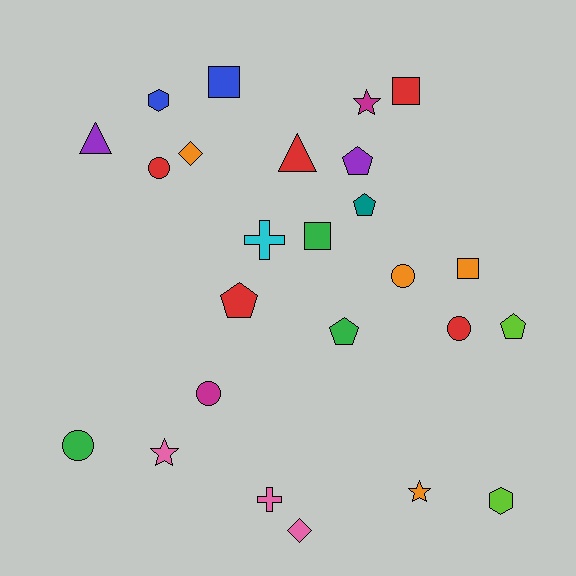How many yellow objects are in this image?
There are no yellow objects.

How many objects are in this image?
There are 25 objects.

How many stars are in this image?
There are 3 stars.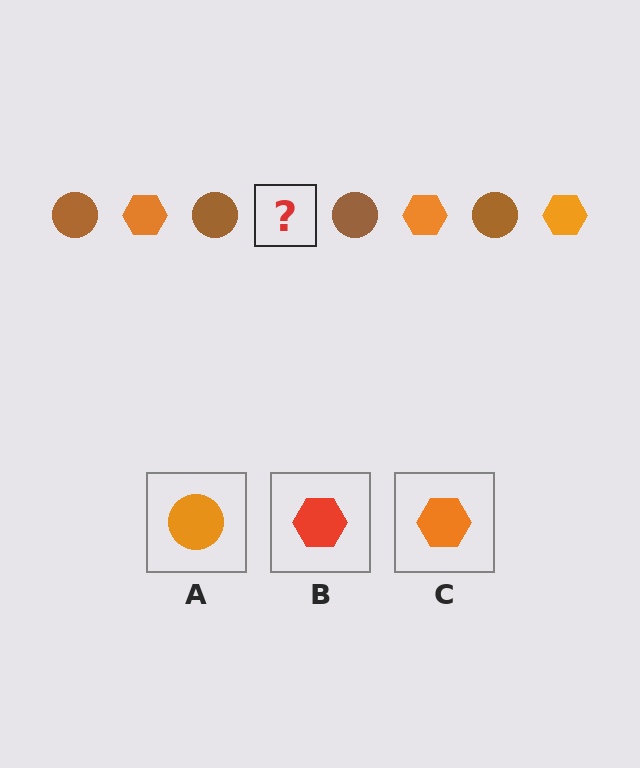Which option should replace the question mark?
Option C.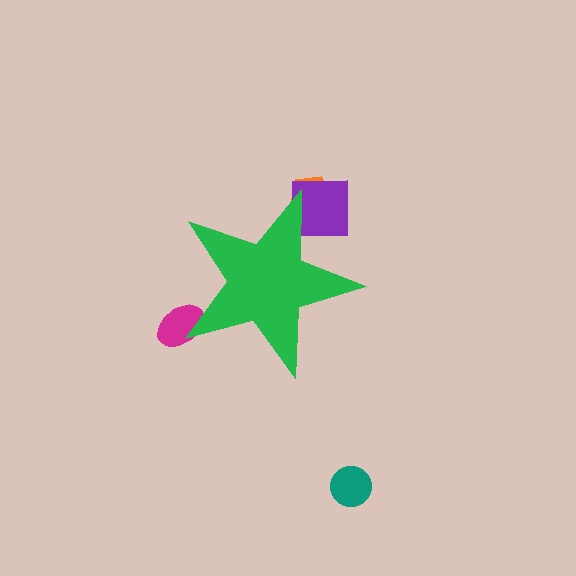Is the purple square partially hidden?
Yes, the purple square is partially hidden behind the green star.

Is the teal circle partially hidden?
No, the teal circle is fully visible.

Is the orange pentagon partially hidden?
Yes, the orange pentagon is partially hidden behind the green star.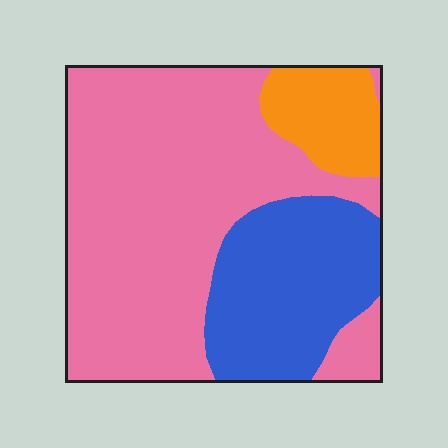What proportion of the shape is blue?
Blue takes up between a quarter and a half of the shape.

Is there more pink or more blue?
Pink.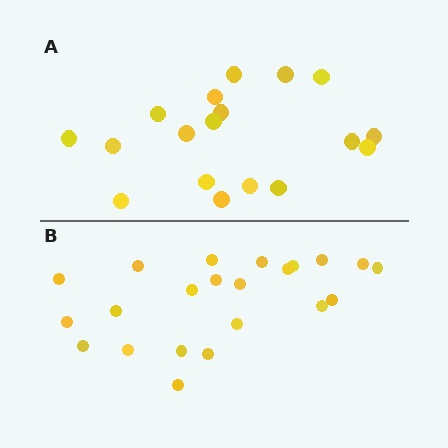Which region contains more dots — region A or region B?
Region B (the bottom region) has more dots.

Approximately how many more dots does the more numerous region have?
Region B has about 4 more dots than region A.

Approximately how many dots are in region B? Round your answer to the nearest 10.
About 20 dots. (The exact count is 22, which rounds to 20.)